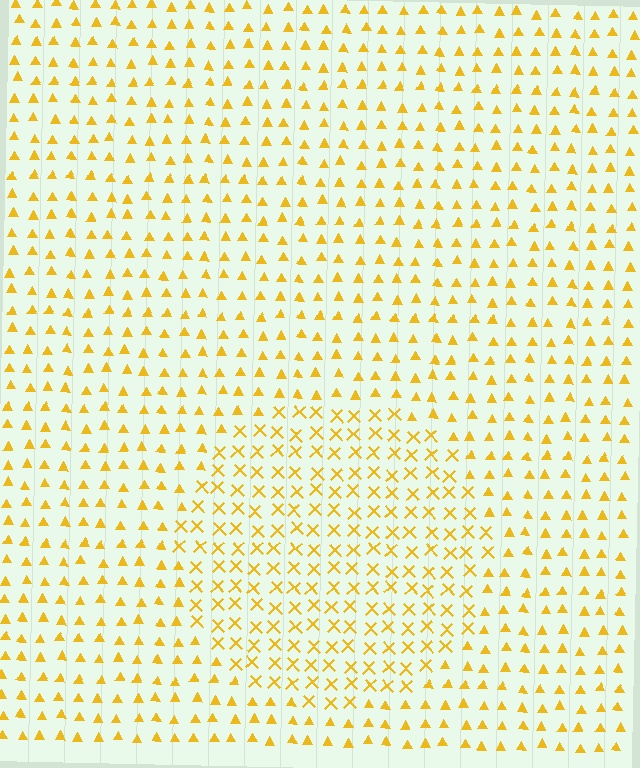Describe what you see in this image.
The image is filled with small yellow elements arranged in a uniform grid. A circle-shaped region contains X marks, while the surrounding area contains triangles. The boundary is defined purely by the change in element shape.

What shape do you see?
I see a circle.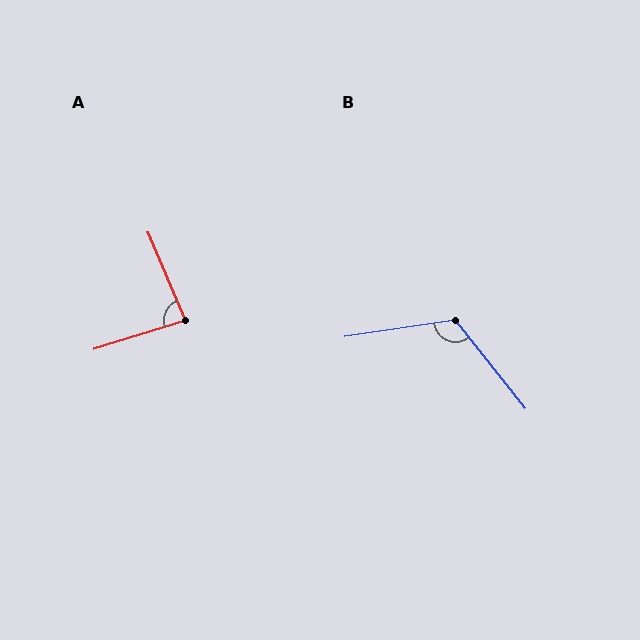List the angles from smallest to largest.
A (84°), B (120°).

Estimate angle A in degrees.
Approximately 84 degrees.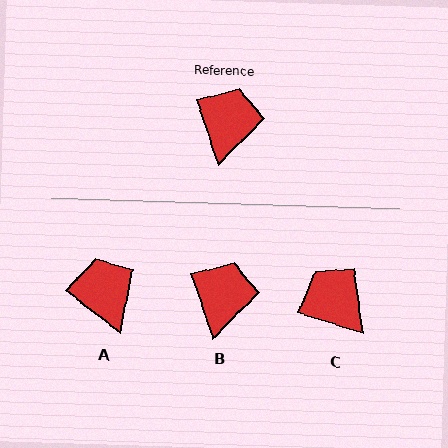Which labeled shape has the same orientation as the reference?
B.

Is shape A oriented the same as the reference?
No, it is off by about 34 degrees.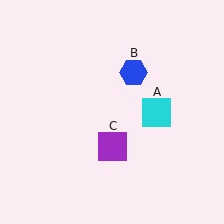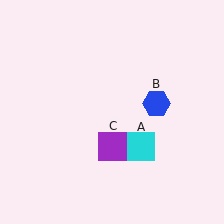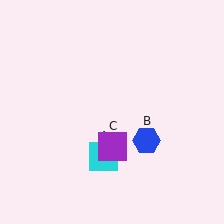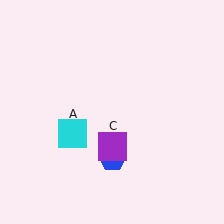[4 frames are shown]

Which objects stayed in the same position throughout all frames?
Purple square (object C) remained stationary.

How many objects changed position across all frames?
2 objects changed position: cyan square (object A), blue hexagon (object B).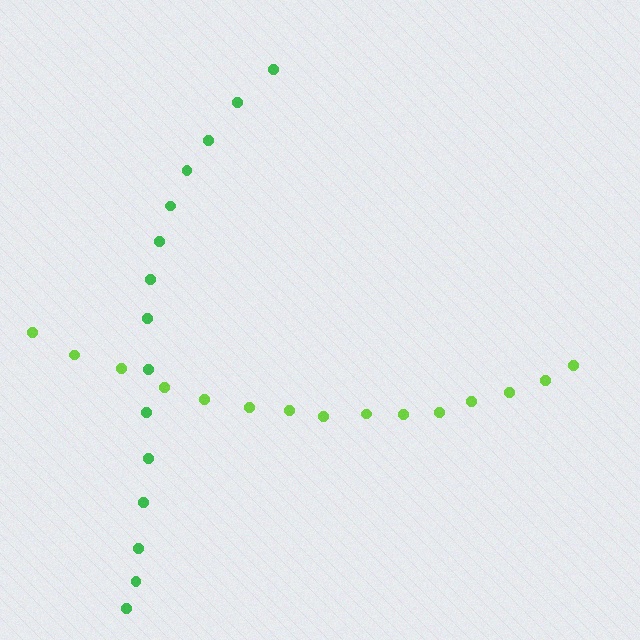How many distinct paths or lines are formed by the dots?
There are 2 distinct paths.